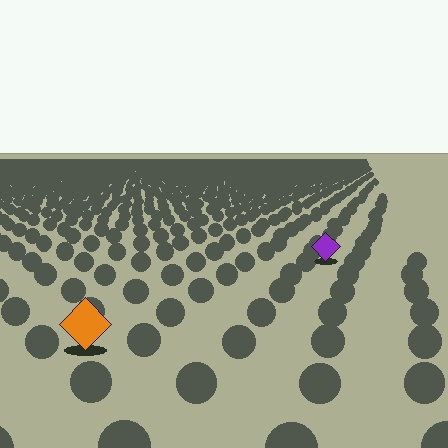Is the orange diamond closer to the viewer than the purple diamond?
Yes. The orange diamond is closer — you can tell from the texture gradient: the ground texture is coarser near it.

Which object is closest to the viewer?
The orange diamond is closest. The texture marks near it are larger and more spread out.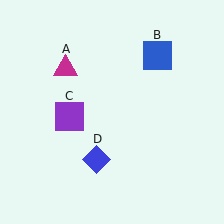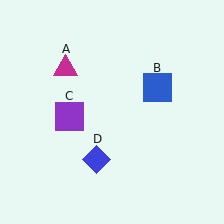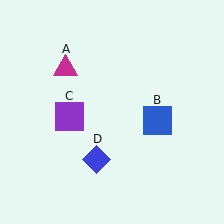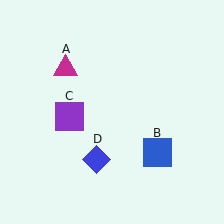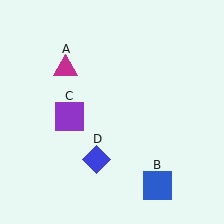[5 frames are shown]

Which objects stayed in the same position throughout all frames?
Magenta triangle (object A) and purple square (object C) and blue diamond (object D) remained stationary.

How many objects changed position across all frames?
1 object changed position: blue square (object B).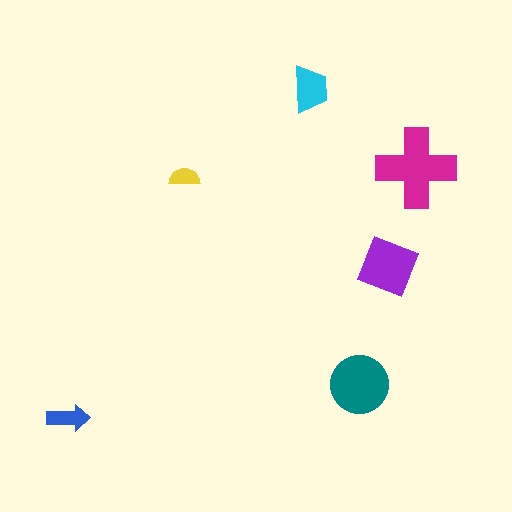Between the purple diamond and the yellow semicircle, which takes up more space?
The purple diamond.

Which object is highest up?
The cyan trapezoid is topmost.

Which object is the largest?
The magenta cross.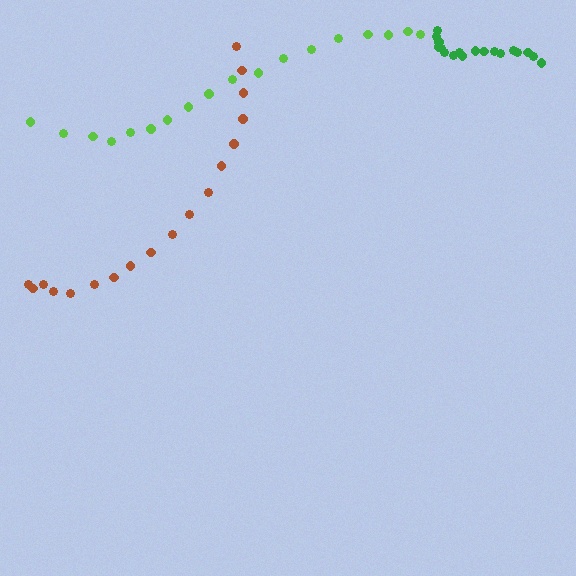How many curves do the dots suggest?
There are 3 distinct paths.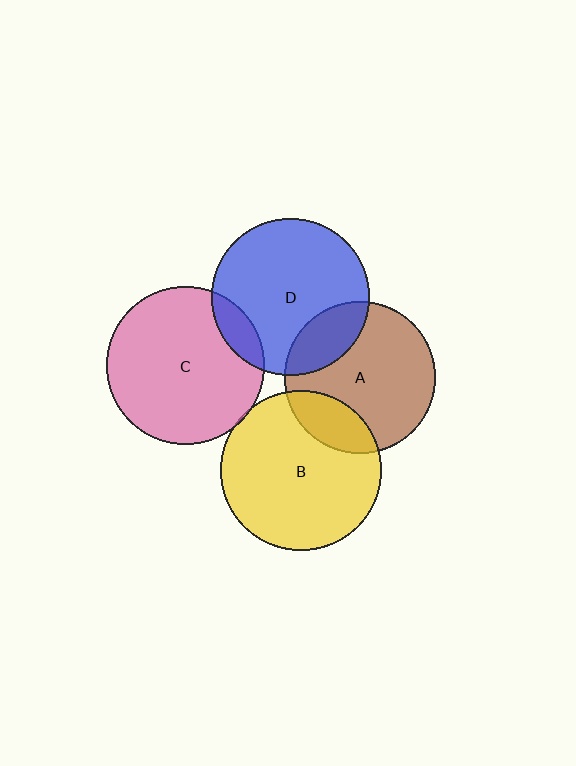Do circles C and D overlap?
Yes.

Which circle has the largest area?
Circle B (yellow).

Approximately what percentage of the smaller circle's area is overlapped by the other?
Approximately 10%.